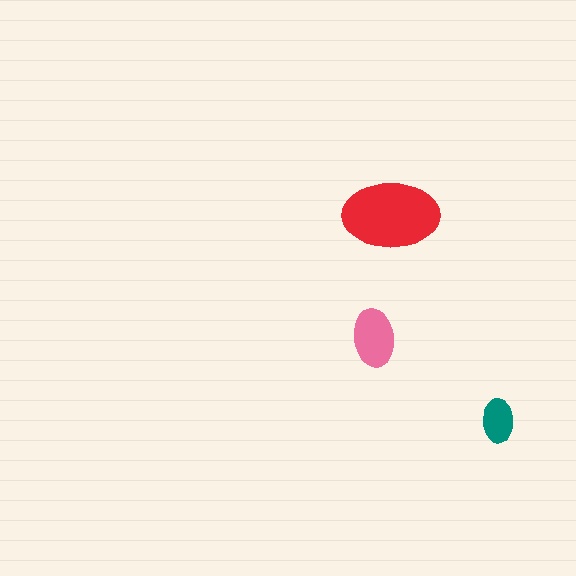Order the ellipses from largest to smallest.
the red one, the pink one, the teal one.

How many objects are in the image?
There are 3 objects in the image.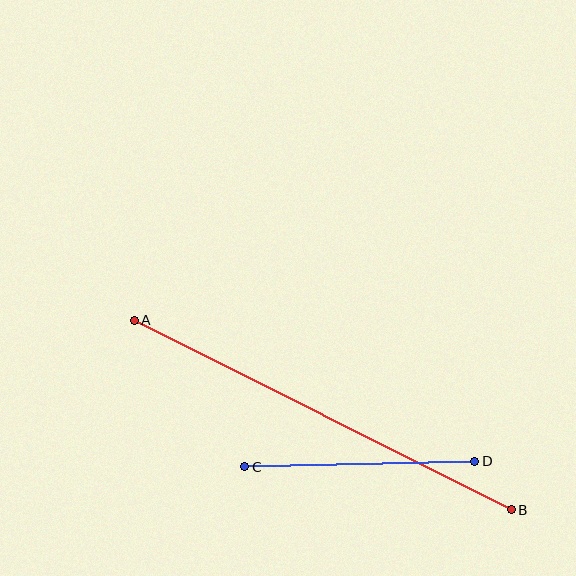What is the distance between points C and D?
The distance is approximately 230 pixels.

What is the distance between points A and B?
The distance is approximately 422 pixels.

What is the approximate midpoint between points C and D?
The midpoint is at approximately (360, 464) pixels.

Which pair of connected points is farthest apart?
Points A and B are farthest apart.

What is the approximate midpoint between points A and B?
The midpoint is at approximately (323, 415) pixels.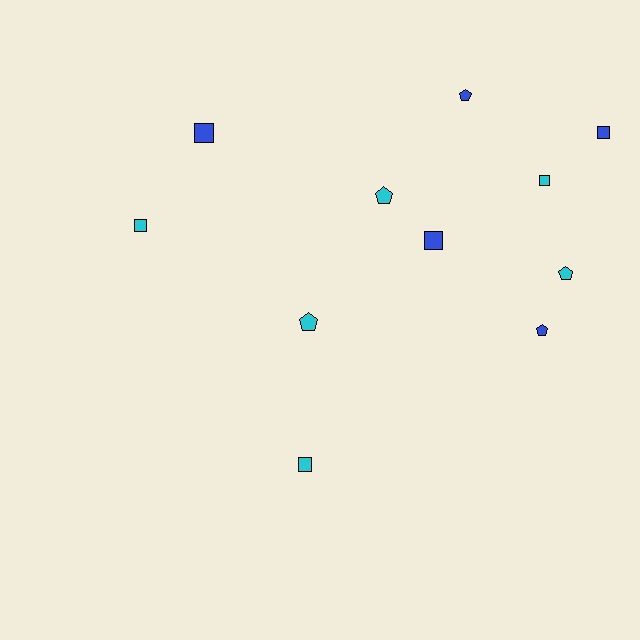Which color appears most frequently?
Cyan, with 6 objects.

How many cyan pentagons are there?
There are 3 cyan pentagons.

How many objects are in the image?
There are 11 objects.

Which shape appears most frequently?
Square, with 6 objects.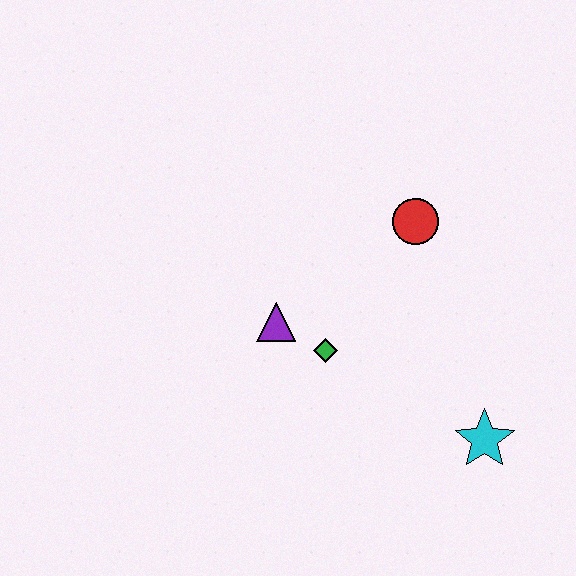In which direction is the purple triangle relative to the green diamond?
The purple triangle is to the left of the green diamond.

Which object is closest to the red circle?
The green diamond is closest to the red circle.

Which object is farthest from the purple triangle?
The cyan star is farthest from the purple triangle.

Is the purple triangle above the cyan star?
Yes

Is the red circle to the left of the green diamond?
No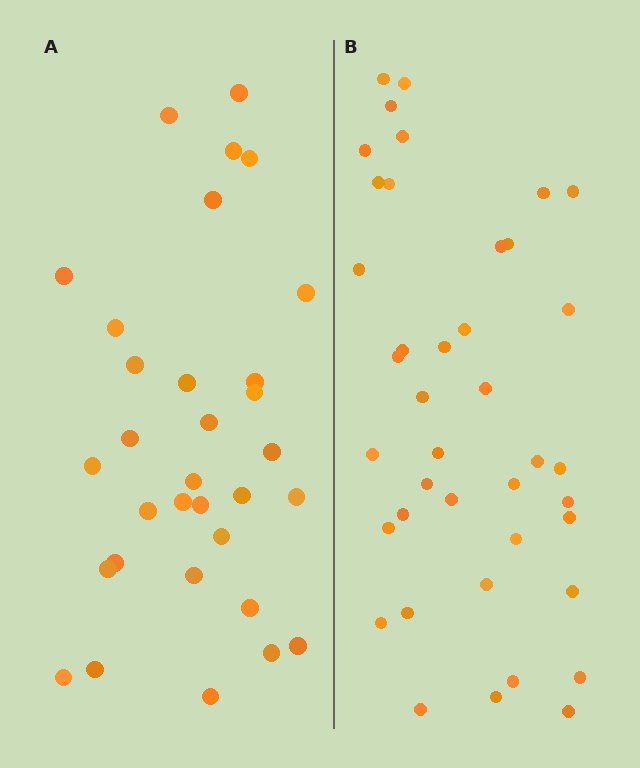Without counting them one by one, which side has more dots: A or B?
Region B (the right region) has more dots.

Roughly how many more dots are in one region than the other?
Region B has roughly 8 or so more dots than region A.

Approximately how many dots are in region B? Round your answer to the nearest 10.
About 40 dots.